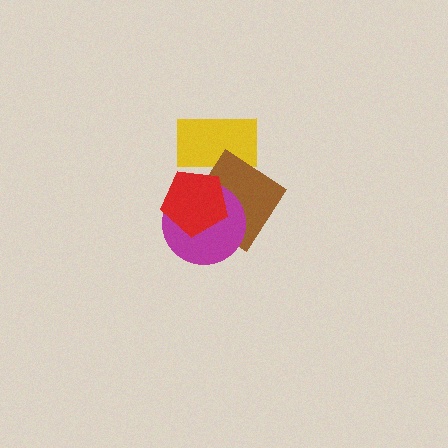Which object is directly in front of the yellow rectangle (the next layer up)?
The brown diamond is directly in front of the yellow rectangle.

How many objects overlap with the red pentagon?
3 objects overlap with the red pentagon.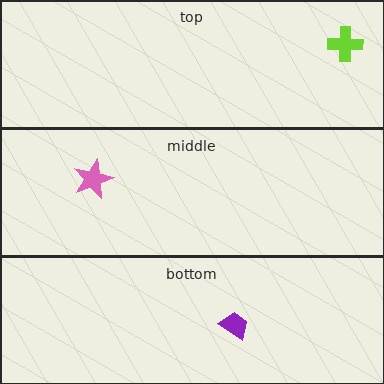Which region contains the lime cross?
The top region.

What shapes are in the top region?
The lime cross.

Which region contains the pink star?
The middle region.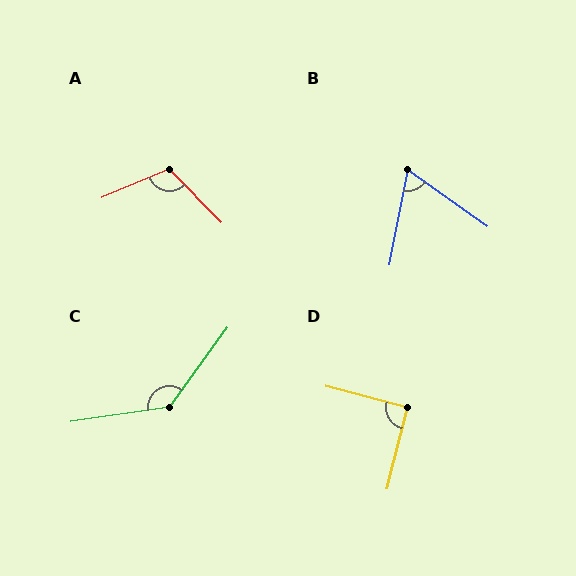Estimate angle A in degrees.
Approximately 112 degrees.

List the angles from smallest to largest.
B (66°), D (90°), A (112°), C (134°).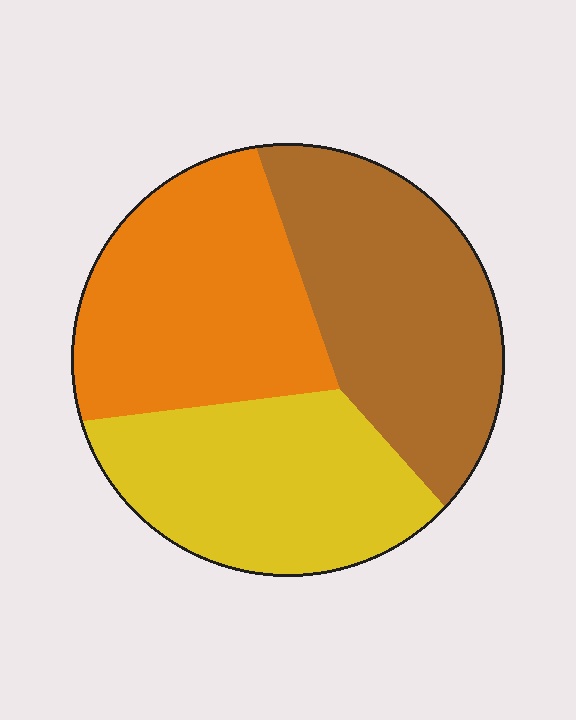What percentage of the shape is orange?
Orange covers roughly 35% of the shape.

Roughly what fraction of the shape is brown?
Brown takes up between a quarter and a half of the shape.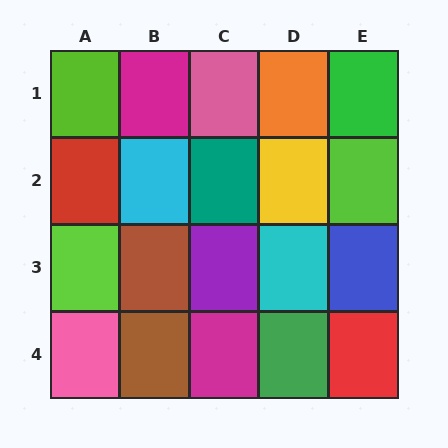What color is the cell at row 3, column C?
Purple.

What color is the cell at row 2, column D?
Yellow.